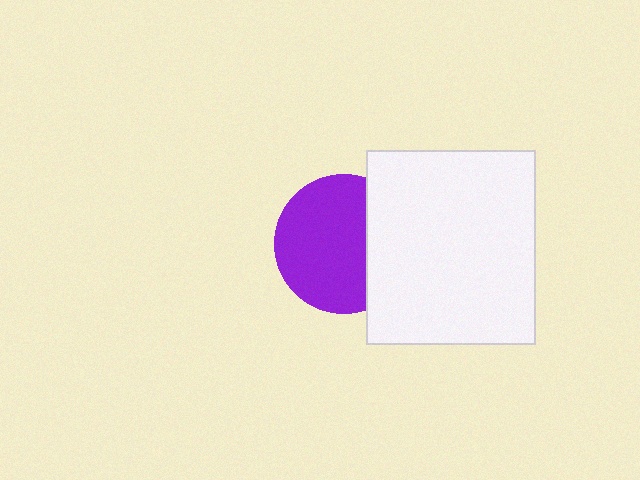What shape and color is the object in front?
The object in front is a white rectangle.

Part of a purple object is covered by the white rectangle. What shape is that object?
It is a circle.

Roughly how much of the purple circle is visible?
Most of it is visible (roughly 69%).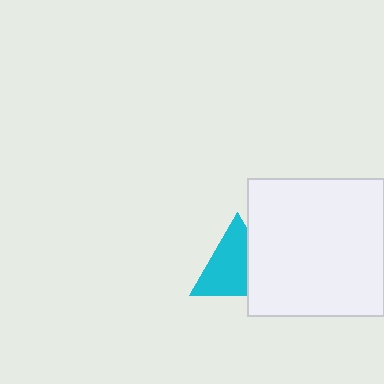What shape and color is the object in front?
The object in front is a white square.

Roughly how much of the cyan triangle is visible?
Most of it is visible (roughly 69%).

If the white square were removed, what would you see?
You would see the complete cyan triangle.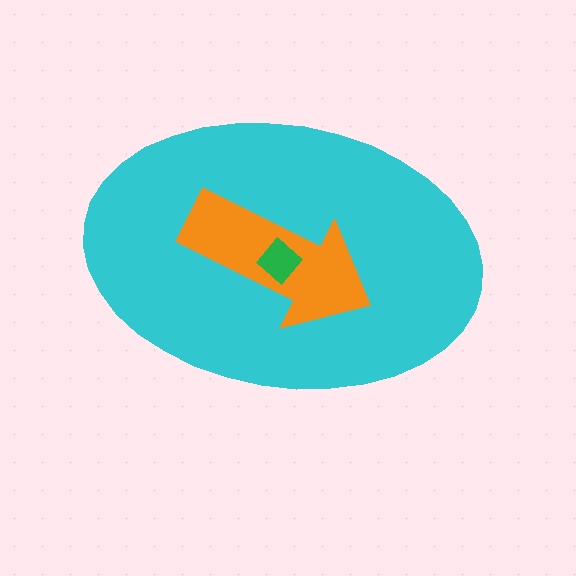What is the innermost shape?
The green diamond.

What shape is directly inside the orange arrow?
The green diamond.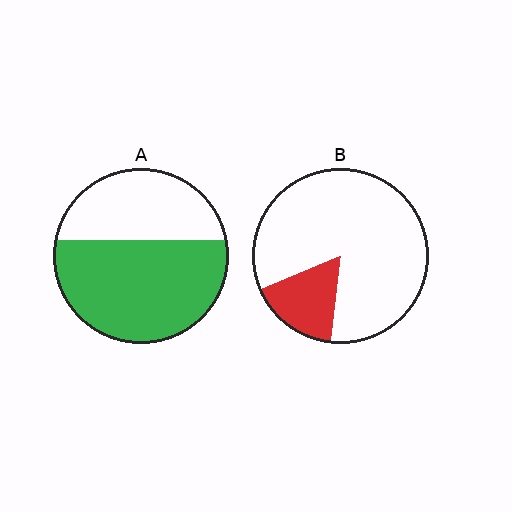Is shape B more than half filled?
No.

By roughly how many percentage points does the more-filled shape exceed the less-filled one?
By roughly 45 percentage points (A over B).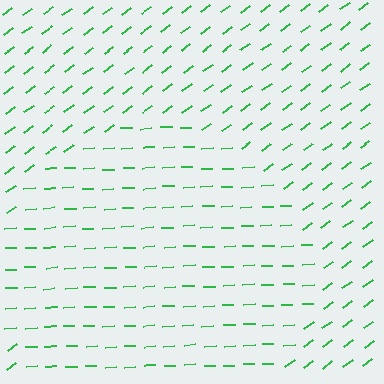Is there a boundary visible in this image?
Yes, there is a texture boundary formed by a change in line orientation.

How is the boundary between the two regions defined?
The boundary is defined purely by a change in line orientation (approximately 33 degrees difference). All lines are the same color and thickness.